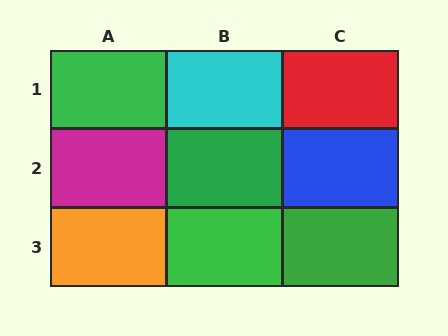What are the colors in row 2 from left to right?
Magenta, green, blue.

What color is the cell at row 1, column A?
Green.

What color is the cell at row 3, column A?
Orange.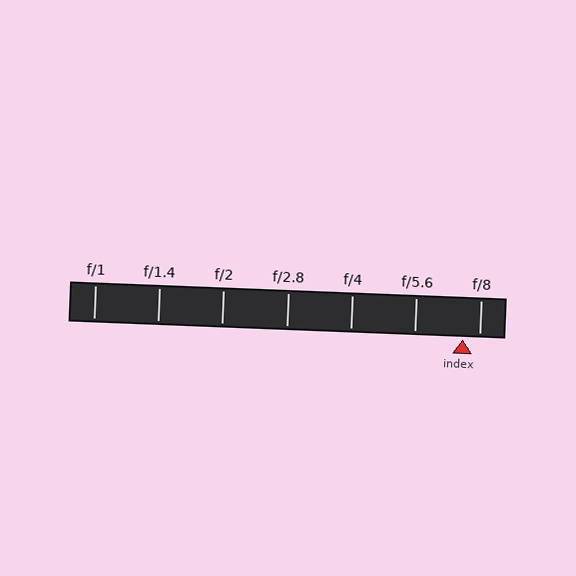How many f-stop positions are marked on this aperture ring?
There are 7 f-stop positions marked.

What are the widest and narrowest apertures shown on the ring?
The widest aperture shown is f/1 and the narrowest is f/8.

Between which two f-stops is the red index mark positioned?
The index mark is between f/5.6 and f/8.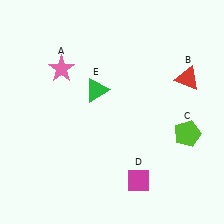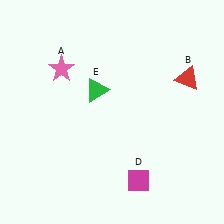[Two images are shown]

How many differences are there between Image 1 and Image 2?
There is 1 difference between the two images.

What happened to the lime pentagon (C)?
The lime pentagon (C) was removed in Image 2. It was in the bottom-right area of Image 1.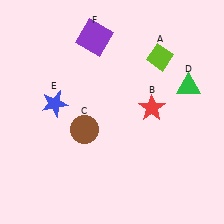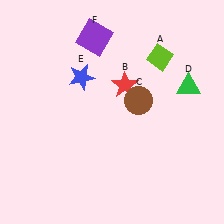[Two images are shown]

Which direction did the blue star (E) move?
The blue star (E) moved right.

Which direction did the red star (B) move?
The red star (B) moved left.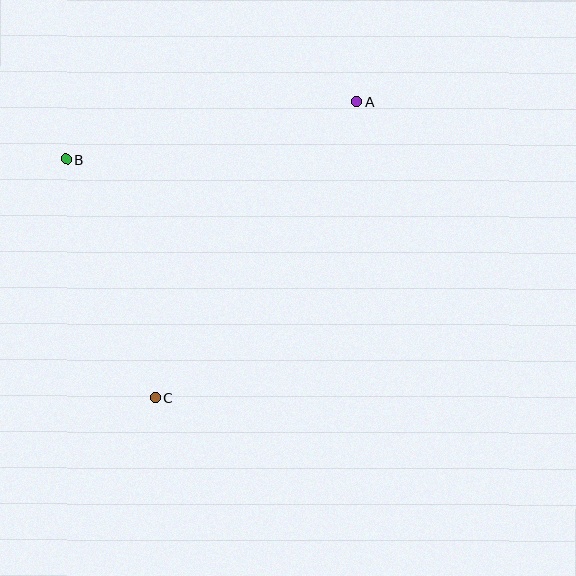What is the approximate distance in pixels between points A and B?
The distance between A and B is approximately 296 pixels.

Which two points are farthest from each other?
Points A and C are farthest from each other.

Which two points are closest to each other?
Points B and C are closest to each other.